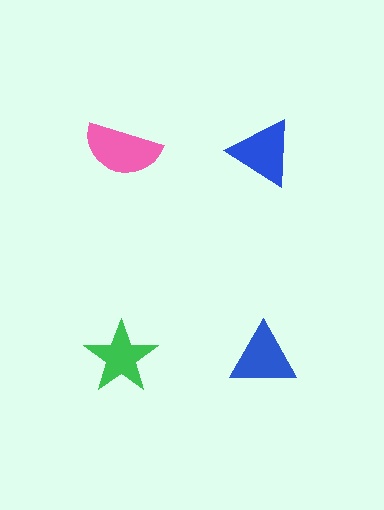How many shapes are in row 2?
2 shapes.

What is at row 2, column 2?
A blue triangle.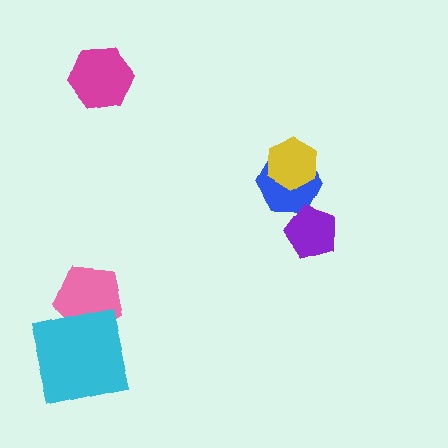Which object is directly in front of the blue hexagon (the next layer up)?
The yellow hexagon is directly in front of the blue hexagon.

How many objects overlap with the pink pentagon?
1 object overlaps with the pink pentagon.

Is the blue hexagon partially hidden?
Yes, it is partially covered by another shape.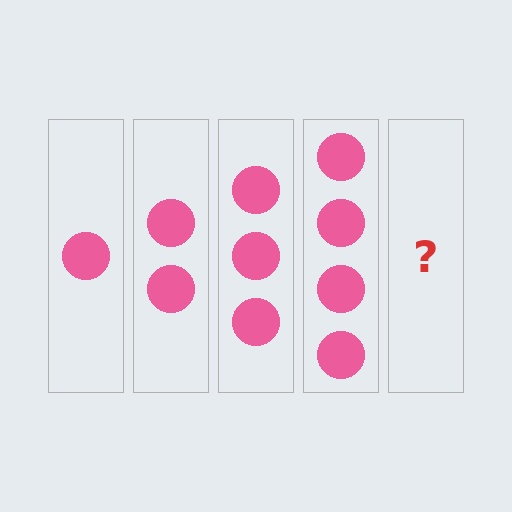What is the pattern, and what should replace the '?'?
The pattern is that each step adds one more circle. The '?' should be 5 circles.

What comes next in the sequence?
The next element should be 5 circles.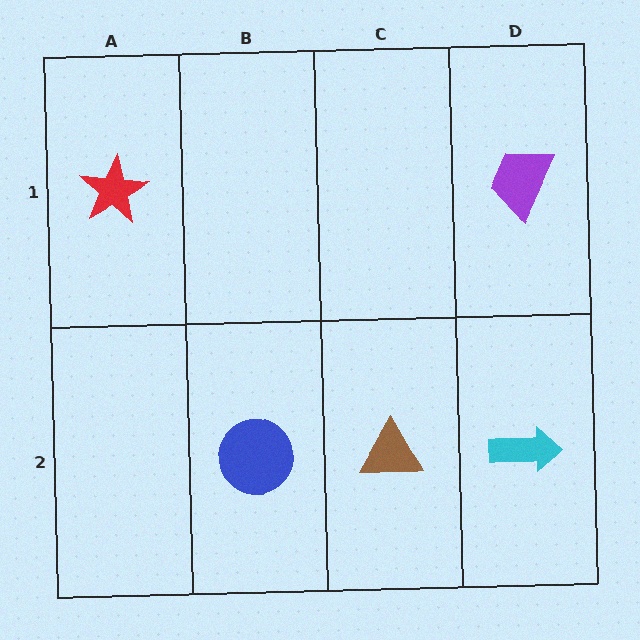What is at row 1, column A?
A red star.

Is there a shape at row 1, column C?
No, that cell is empty.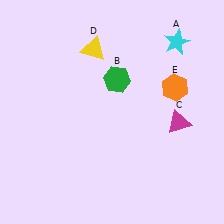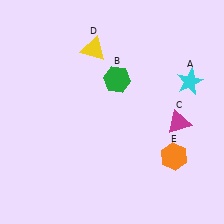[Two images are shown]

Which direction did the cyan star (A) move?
The cyan star (A) moved down.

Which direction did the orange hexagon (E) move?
The orange hexagon (E) moved down.